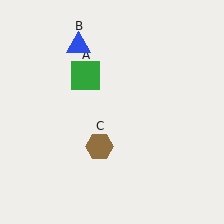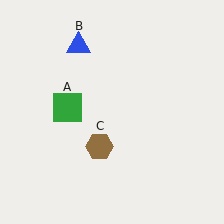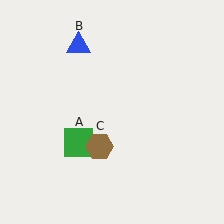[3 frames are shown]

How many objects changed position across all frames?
1 object changed position: green square (object A).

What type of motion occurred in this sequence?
The green square (object A) rotated counterclockwise around the center of the scene.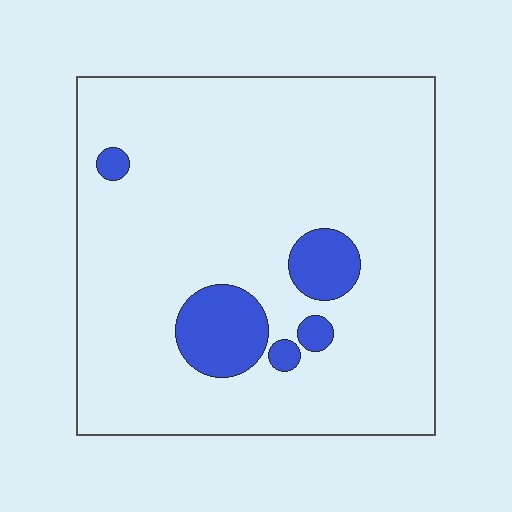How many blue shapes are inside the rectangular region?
5.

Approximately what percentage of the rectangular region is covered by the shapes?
Approximately 10%.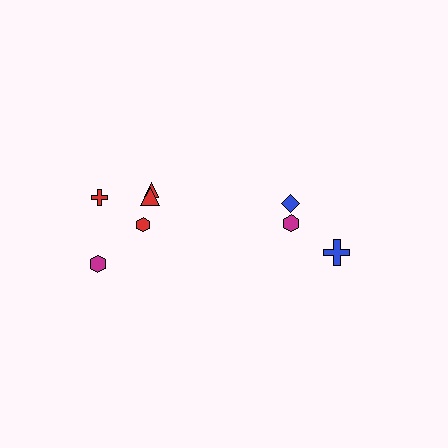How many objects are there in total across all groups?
There are 8 objects.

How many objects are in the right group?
There are 3 objects.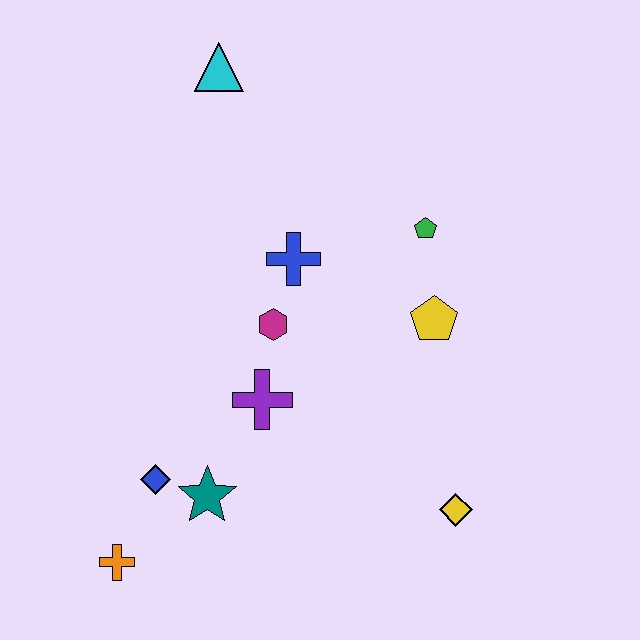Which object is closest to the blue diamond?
The teal star is closest to the blue diamond.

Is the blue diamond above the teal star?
Yes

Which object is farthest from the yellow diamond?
The cyan triangle is farthest from the yellow diamond.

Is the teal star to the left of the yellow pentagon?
Yes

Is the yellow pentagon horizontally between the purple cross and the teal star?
No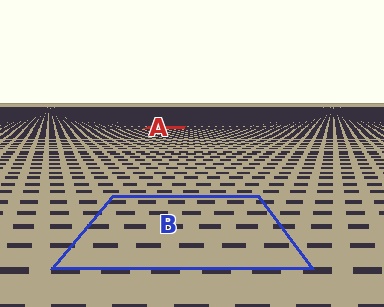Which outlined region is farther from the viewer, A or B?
Region A is farther from the viewer — the texture elements inside it appear smaller and more densely packed.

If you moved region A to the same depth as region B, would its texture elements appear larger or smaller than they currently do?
They would appear larger. At a closer depth, the same texture elements are projected at a bigger on-screen size.